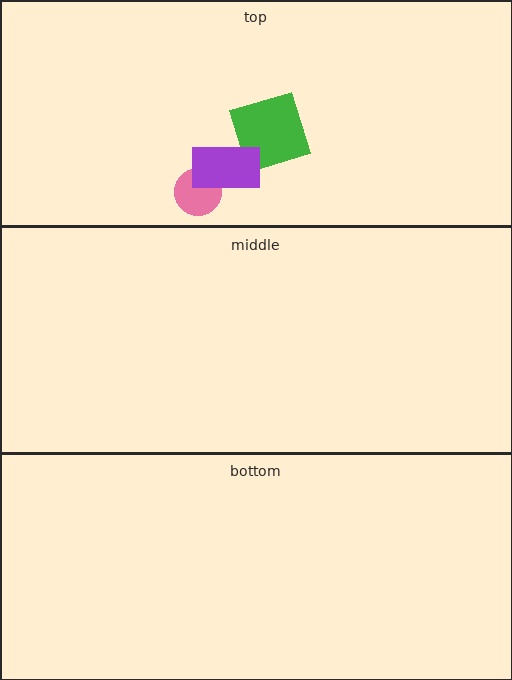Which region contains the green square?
The top region.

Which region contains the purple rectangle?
The top region.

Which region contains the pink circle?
The top region.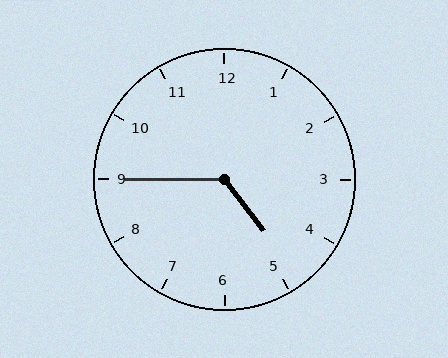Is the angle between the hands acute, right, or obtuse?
It is obtuse.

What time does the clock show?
4:45.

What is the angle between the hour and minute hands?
Approximately 128 degrees.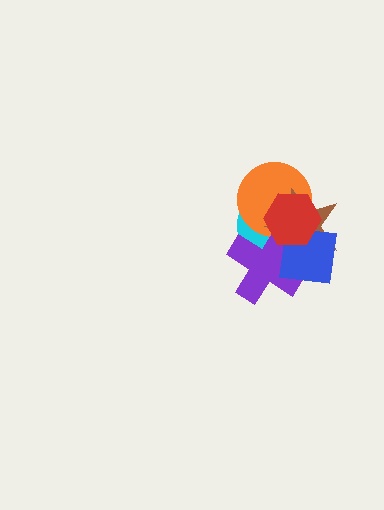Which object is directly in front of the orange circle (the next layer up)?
The purple cross is directly in front of the orange circle.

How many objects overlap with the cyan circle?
5 objects overlap with the cyan circle.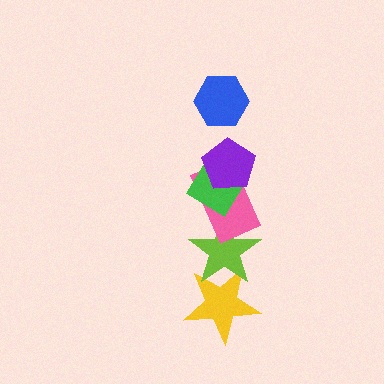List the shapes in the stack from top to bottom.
From top to bottom: the blue hexagon, the purple pentagon, the green diamond, the pink rectangle, the lime star, the yellow star.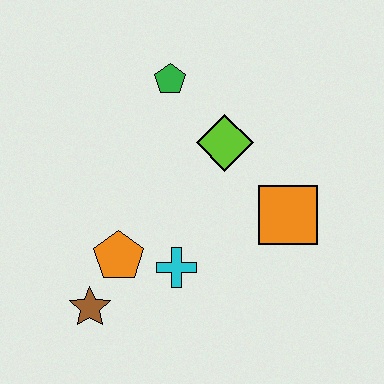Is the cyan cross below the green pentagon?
Yes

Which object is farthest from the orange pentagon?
The green pentagon is farthest from the orange pentagon.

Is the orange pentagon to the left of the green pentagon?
Yes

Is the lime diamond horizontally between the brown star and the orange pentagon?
No